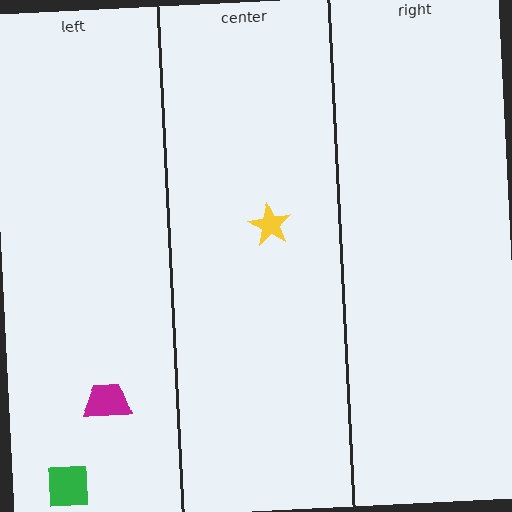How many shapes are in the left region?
2.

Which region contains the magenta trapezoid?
The left region.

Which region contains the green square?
The left region.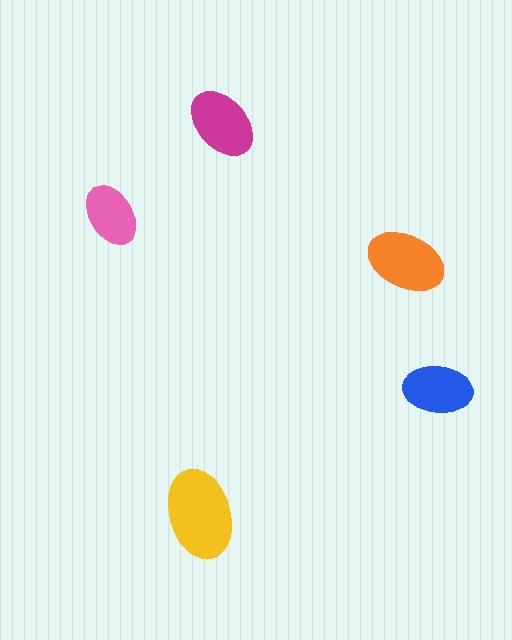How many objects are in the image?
There are 5 objects in the image.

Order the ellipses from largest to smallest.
the yellow one, the orange one, the magenta one, the blue one, the pink one.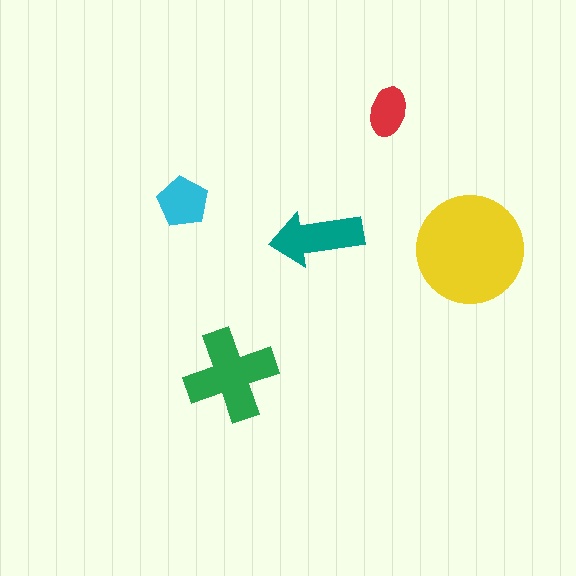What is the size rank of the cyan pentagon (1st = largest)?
4th.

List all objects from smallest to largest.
The red ellipse, the cyan pentagon, the teal arrow, the green cross, the yellow circle.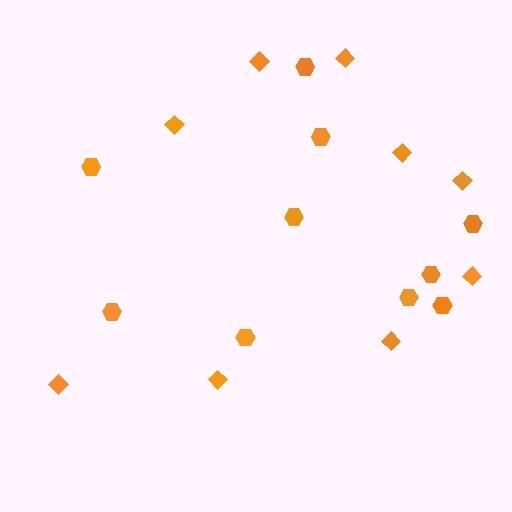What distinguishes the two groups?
There are 2 groups: one group of hexagons (10) and one group of diamonds (9).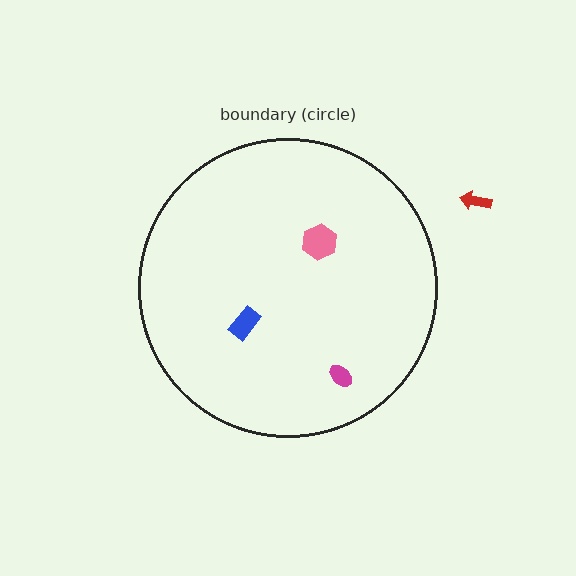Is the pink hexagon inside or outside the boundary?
Inside.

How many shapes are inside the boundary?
3 inside, 1 outside.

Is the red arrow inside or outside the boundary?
Outside.